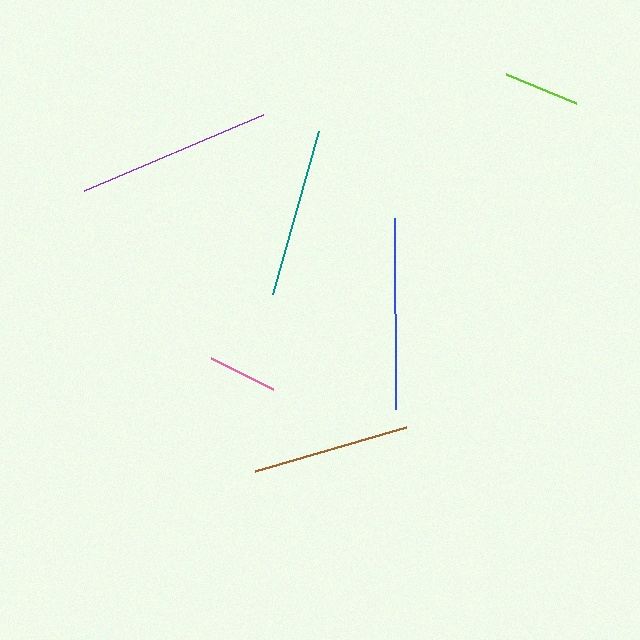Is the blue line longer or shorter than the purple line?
The purple line is longer than the blue line.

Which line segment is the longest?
The purple line is the longest at approximately 195 pixels.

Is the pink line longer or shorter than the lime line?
The lime line is longer than the pink line.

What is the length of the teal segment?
The teal segment is approximately 170 pixels long.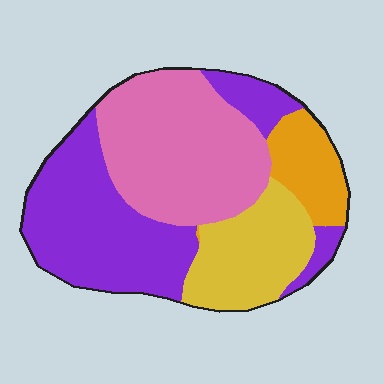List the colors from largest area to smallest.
From largest to smallest: purple, pink, yellow, orange.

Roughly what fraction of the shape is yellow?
Yellow covers about 20% of the shape.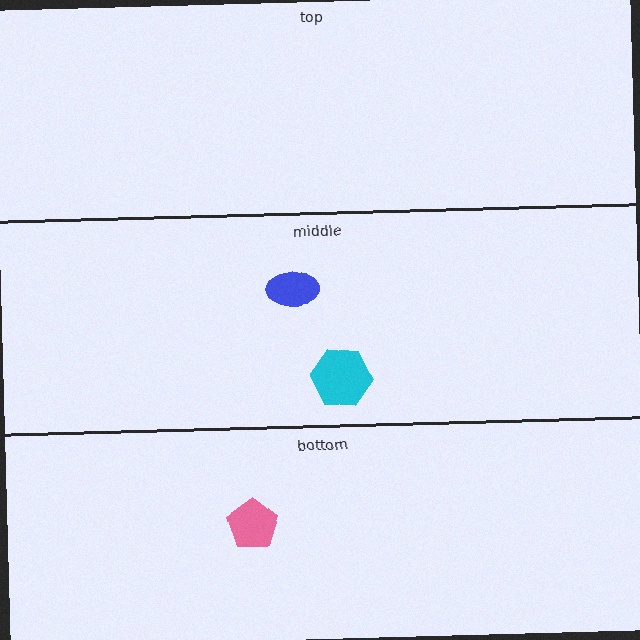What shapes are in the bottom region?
The pink pentagon.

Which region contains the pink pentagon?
The bottom region.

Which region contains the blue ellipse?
The middle region.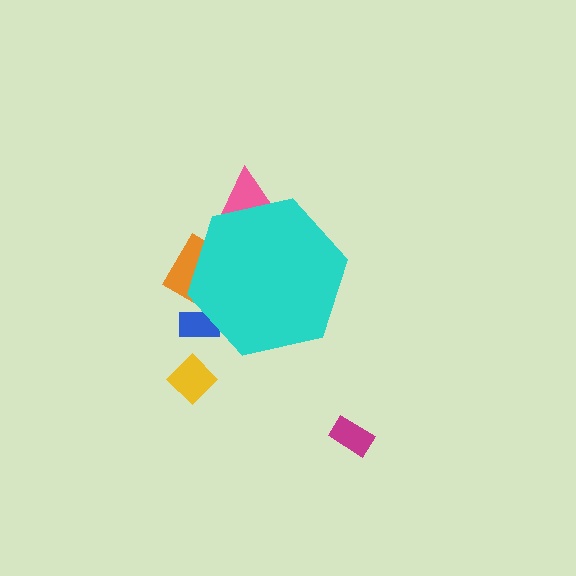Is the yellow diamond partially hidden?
No, the yellow diamond is fully visible.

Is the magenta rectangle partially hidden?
No, the magenta rectangle is fully visible.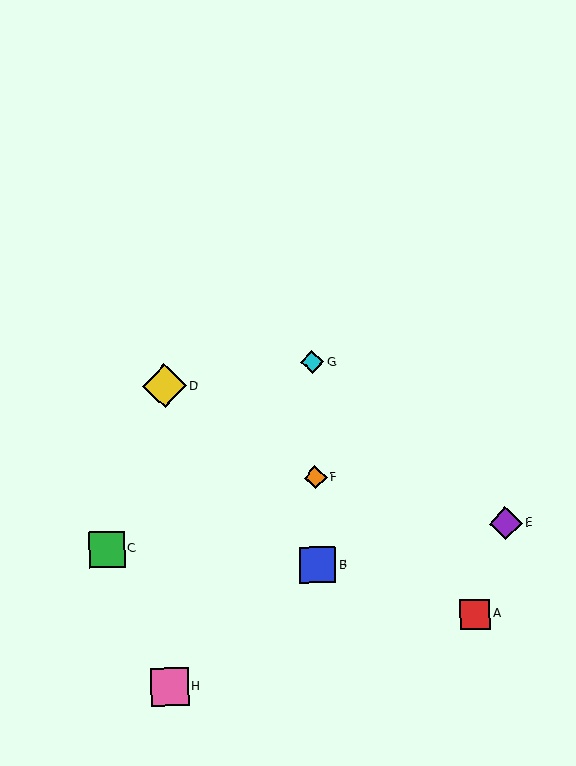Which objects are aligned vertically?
Objects B, F, G are aligned vertically.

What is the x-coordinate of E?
Object E is at x≈506.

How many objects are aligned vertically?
3 objects (B, F, G) are aligned vertically.